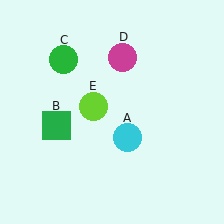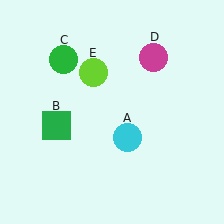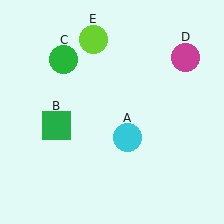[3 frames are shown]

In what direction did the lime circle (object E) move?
The lime circle (object E) moved up.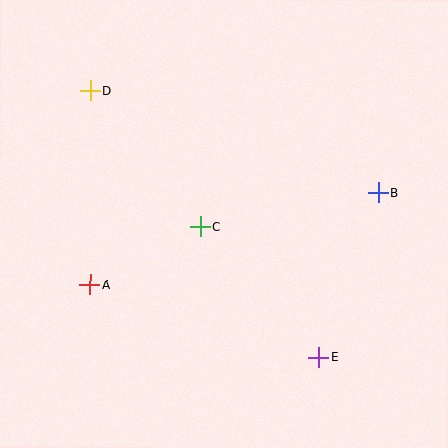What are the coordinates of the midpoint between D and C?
The midpoint between D and C is at (145, 159).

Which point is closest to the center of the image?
Point C at (200, 226) is closest to the center.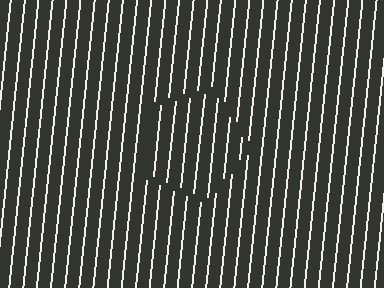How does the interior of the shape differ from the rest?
The interior of the shape contains the same grating, shifted by half a period — the contour is defined by the phase discontinuity where line-ends from the inner and outer gratings abut.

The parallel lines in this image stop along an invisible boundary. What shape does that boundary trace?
An illusory pentagon. The interior of the shape contains the same grating, shifted by half a period — the contour is defined by the phase discontinuity where line-ends from the inner and outer gratings abut.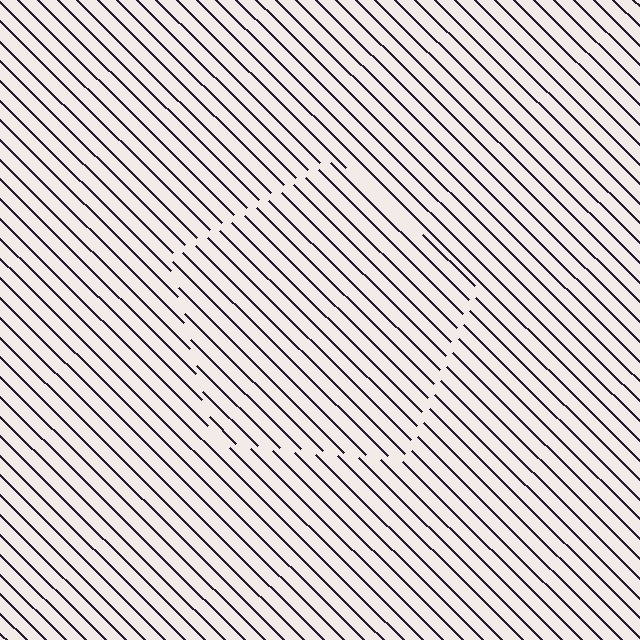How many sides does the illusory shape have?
5 sides — the line-ends trace a pentagon.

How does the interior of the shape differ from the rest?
The interior of the shape contains the same grating, shifted by half a period — the contour is defined by the phase discontinuity where line-ends from the inner and outer gratings abut.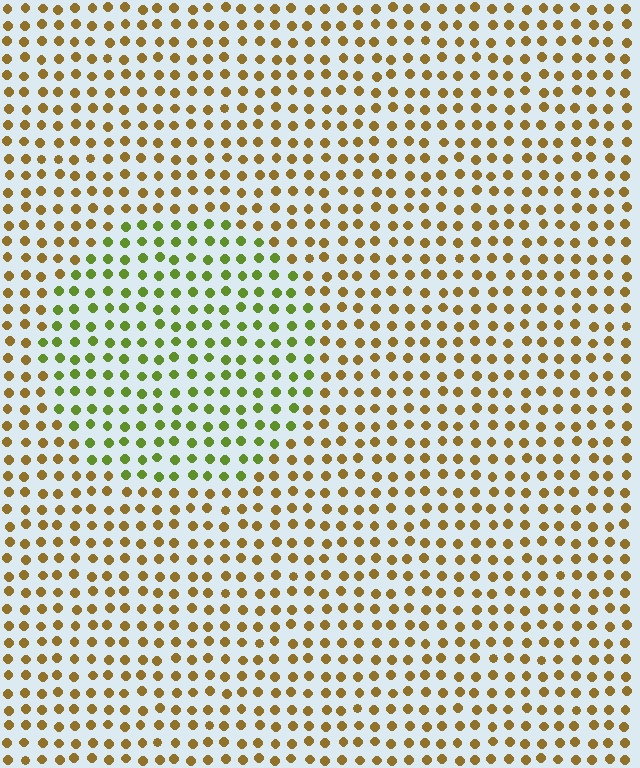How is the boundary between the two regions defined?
The boundary is defined purely by a slight shift in hue (about 48 degrees). Spacing, size, and orientation are identical on both sides.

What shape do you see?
I see a circle.